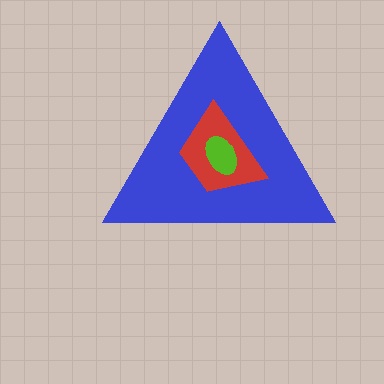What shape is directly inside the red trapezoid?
The lime ellipse.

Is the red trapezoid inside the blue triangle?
Yes.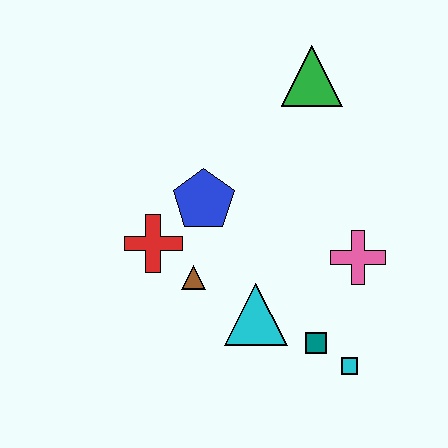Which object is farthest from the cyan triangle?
The green triangle is farthest from the cyan triangle.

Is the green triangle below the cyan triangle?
No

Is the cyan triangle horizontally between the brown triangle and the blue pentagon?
No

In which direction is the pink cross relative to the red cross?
The pink cross is to the right of the red cross.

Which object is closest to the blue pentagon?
The red cross is closest to the blue pentagon.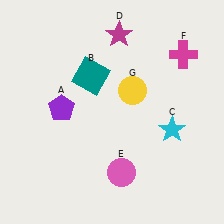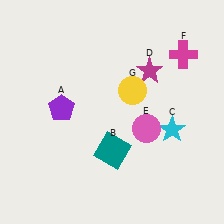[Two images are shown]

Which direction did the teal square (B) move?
The teal square (B) moved down.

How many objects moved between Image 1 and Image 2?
3 objects moved between the two images.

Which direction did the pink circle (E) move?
The pink circle (E) moved up.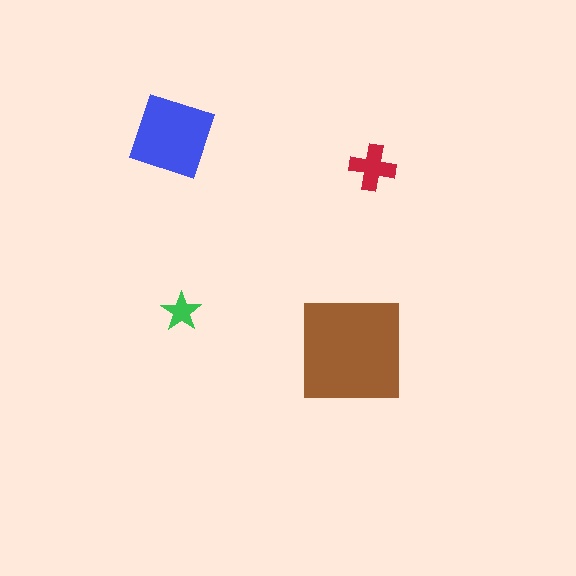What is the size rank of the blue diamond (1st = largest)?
2nd.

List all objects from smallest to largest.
The green star, the red cross, the blue diamond, the brown square.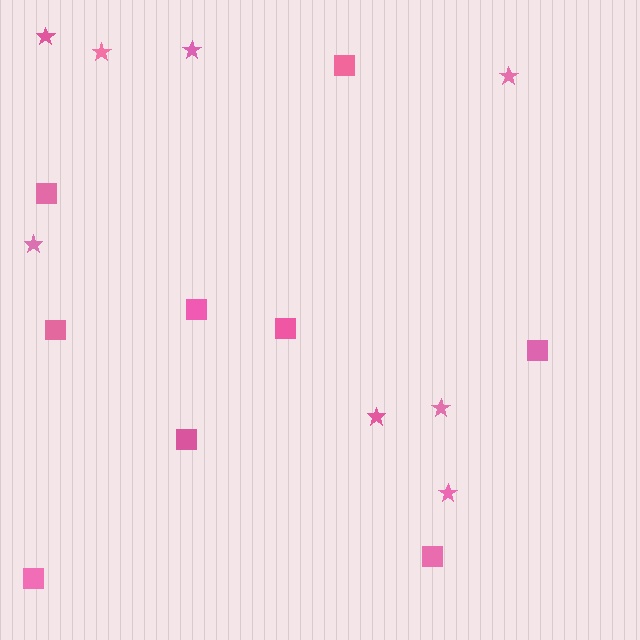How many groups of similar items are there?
There are 2 groups: one group of squares (9) and one group of stars (8).